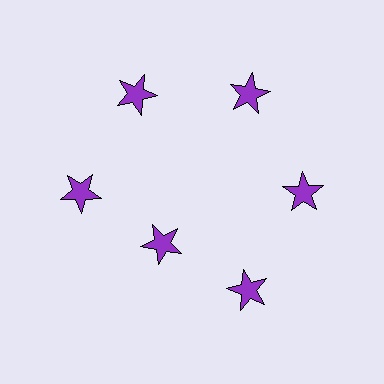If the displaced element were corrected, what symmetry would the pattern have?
It would have 6-fold rotational symmetry — the pattern would map onto itself every 60 degrees.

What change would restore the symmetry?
The symmetry would be restored by moving it outward, back onto the ring so that all 6 stars sit at equal angles and equal distance from the center.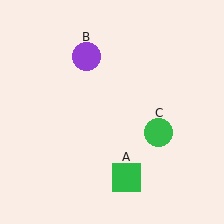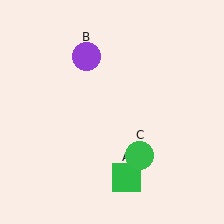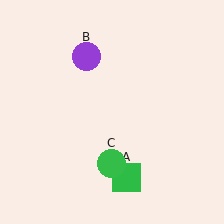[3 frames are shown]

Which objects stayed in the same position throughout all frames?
Green square (object A) and purple circle (object B) remained stationary.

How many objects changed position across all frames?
1 object changed position: green circle (object C).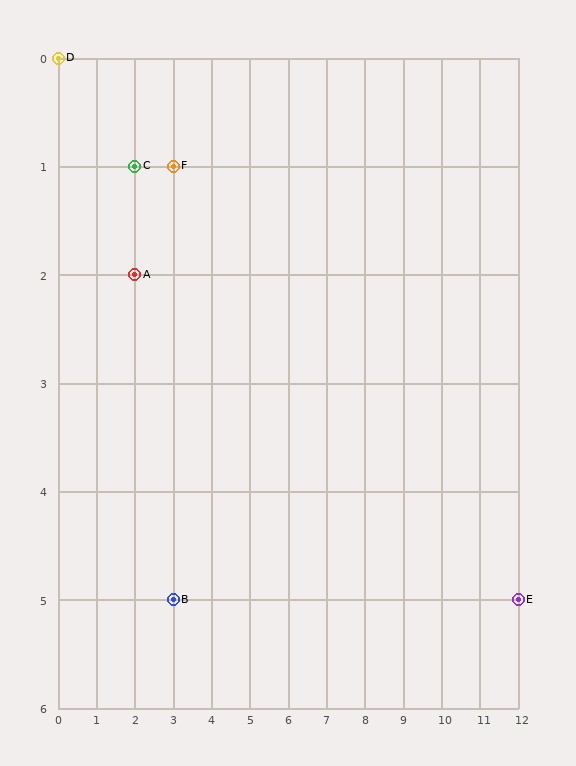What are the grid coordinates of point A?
Point A is at grid coordinates (2, 2).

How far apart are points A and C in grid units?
Points A and C are 1 row apart.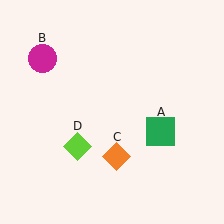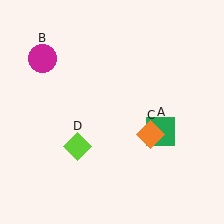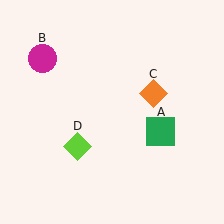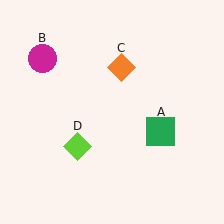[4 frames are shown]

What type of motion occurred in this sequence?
The orange diamond (object C) rotated counterclockwise around the center of the scene.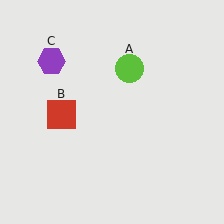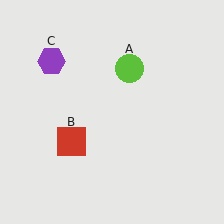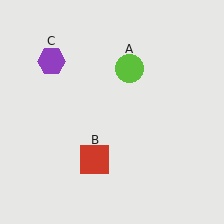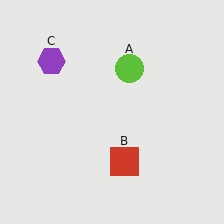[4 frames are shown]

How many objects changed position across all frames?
1 object changed position: red square (object B).